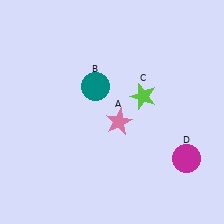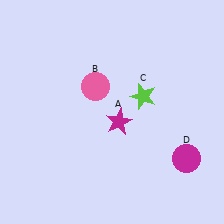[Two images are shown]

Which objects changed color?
A changed from pink to magenta. B changed from teal to pink.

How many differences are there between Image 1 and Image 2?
There are 2 differences between the two images.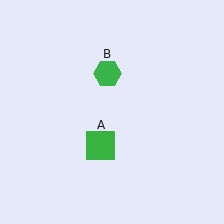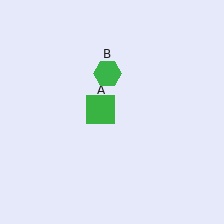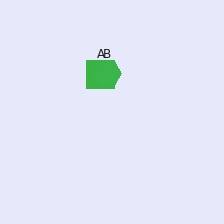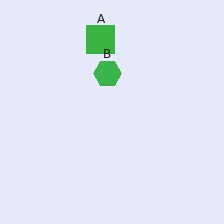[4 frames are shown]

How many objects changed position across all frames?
1 object changed position: green square (object A).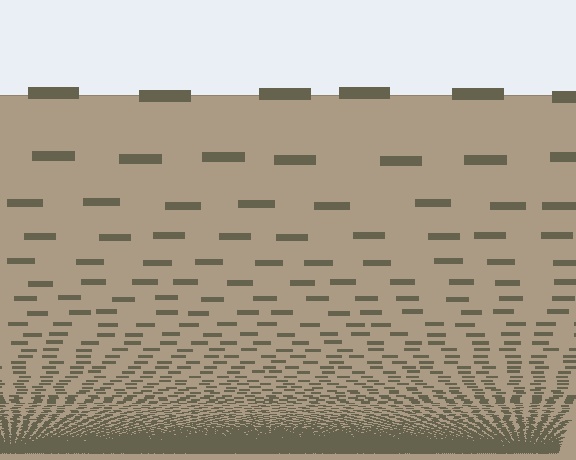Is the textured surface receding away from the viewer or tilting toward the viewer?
The surface appears to tilt toward the viewer. Texture elements get larger and sparser toward the top.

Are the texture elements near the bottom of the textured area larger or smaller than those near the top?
Smaller. The gradient is inverted — elements near the bottom are smaller and denser.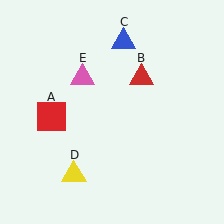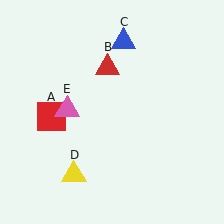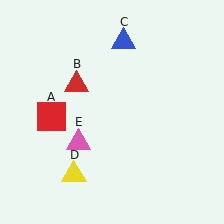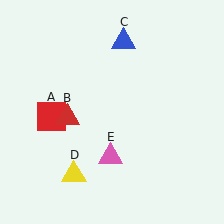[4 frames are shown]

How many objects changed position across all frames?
2 objects changed position: red triangle (object B), pink triangle (object E).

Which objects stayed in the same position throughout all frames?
Red square (object A) and blue triangle (object C) and yellow triangle (object D) remained stationary.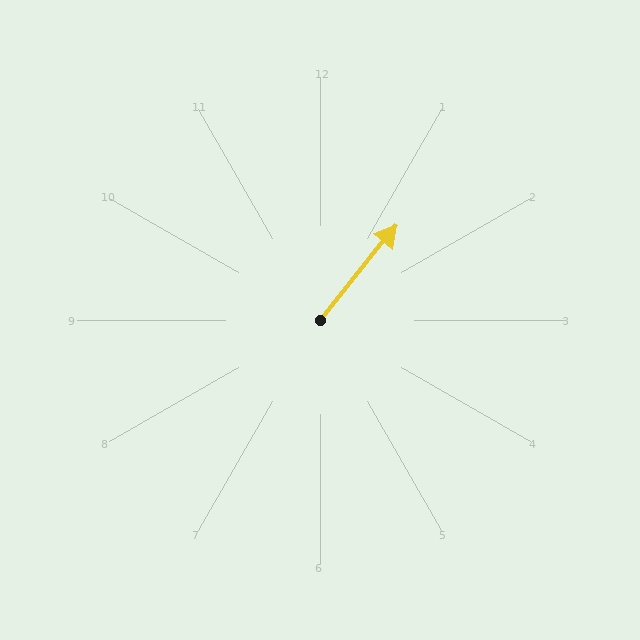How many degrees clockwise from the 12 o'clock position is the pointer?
Approximately 39 degrees.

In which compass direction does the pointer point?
Northeast.